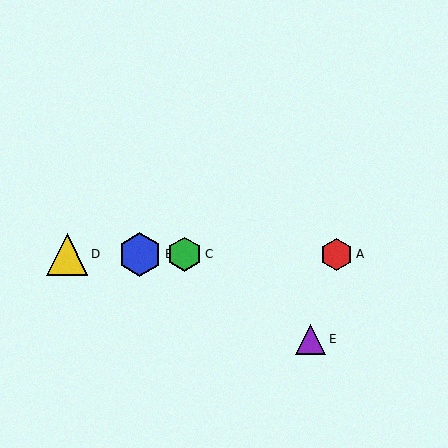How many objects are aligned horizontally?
4 objects (A, B, C, D) are aligned horizontally.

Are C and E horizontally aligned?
No, C is at y≈254 and E is at y≈339.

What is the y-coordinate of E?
Object E is at y≈339.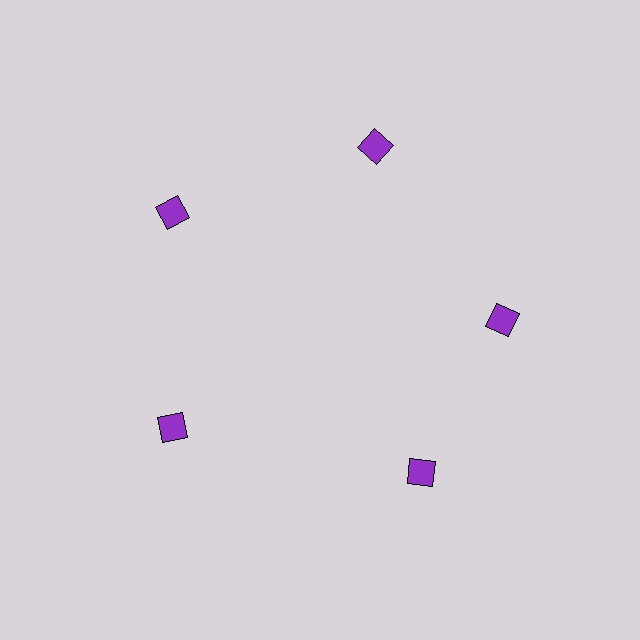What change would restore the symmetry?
The symmetry would be restored by rotating it back into even spacing with its neighbors so that all 5 squares sit at equal angles and equal distance from the center.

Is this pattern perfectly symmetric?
No. The 5 purple squares are arranged in a ring, but one element near the 5 o'clock position is rotated out of alignment along the ring, breaking the 5-fold rotational symmetry.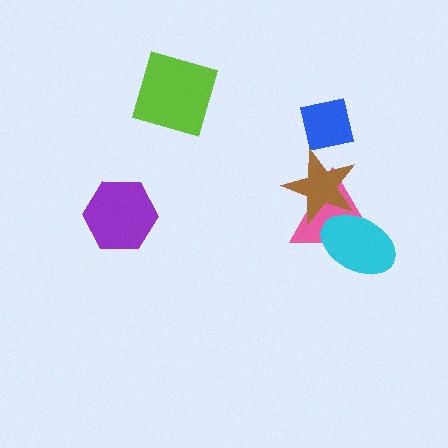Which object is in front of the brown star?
The cyan ellipse is in front of the brown star.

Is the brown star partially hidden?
Yes, it is partially covered by another shape.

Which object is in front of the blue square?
The brown star is in front of the blue square.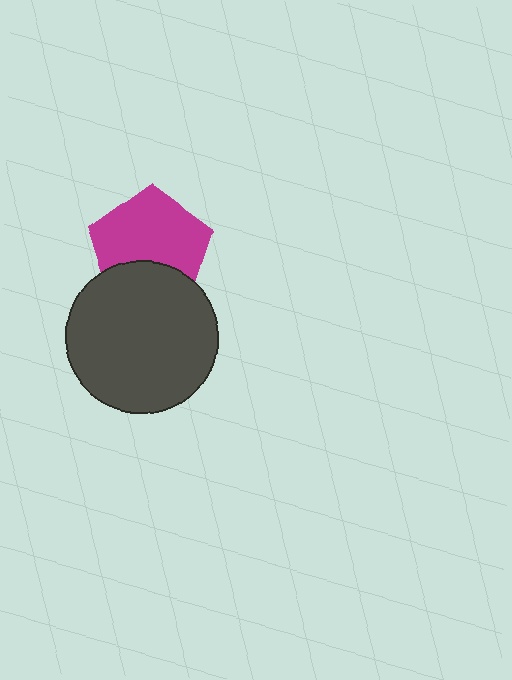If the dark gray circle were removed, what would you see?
You would see the complete magenta pentagon.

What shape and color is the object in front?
The object in front is a dark gray circle.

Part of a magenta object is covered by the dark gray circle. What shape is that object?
It is a pentagon.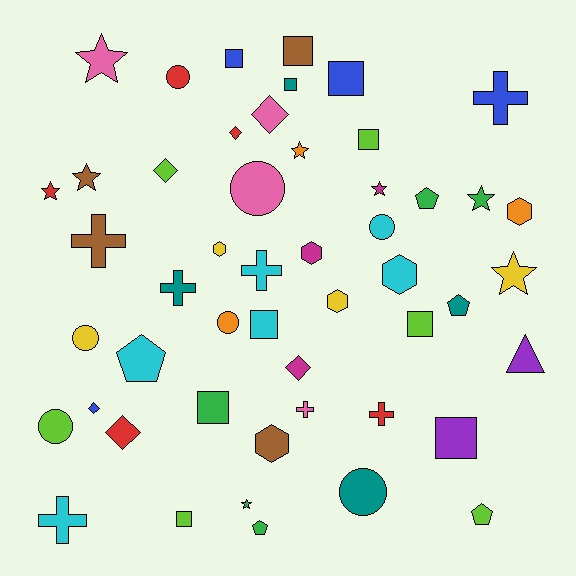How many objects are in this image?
There are 50 objects.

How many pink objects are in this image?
There are 4 pink objects.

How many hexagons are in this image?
There are 6 hexagons.